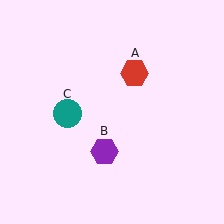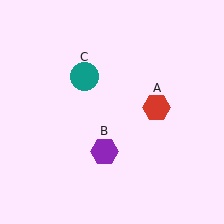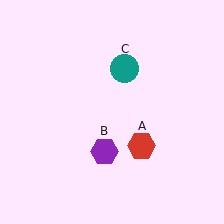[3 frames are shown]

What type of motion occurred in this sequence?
The red hexagon (object A), teal circle (object C) rotated clockwise around the center of the scene.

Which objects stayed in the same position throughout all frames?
Purple hexagon (object B) remained stationary.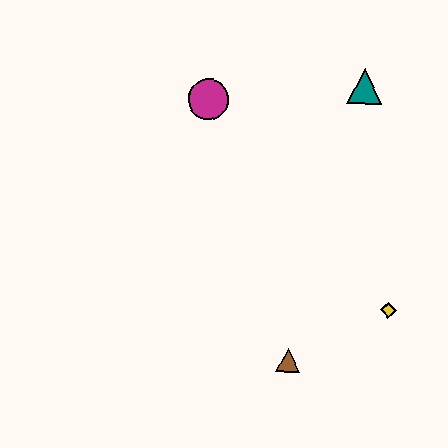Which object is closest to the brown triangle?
The yellow diamond is closest to the brown triangle.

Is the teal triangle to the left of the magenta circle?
No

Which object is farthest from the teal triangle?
The brown triangle is farthest from the teal triangle.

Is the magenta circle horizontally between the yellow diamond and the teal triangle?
No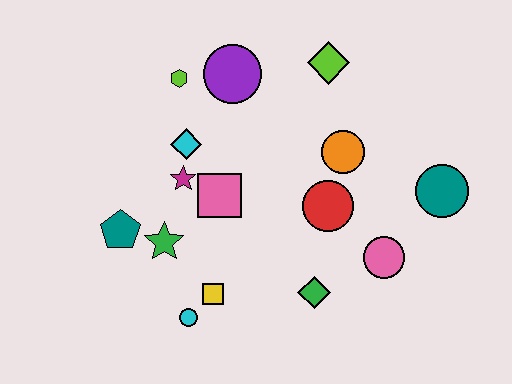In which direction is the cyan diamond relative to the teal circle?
The cyan diamond is to the left of the teal circle.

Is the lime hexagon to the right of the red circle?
No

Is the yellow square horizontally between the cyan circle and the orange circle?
Yes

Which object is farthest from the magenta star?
The teal circle is farthest from the magenta star.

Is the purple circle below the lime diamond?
Yes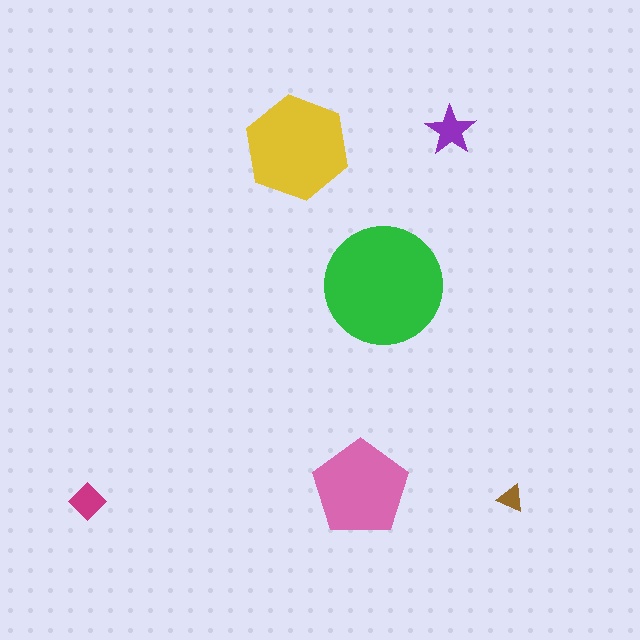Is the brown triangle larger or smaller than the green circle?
Smaller.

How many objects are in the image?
There are 6 objects in the image.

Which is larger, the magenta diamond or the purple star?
The purple star.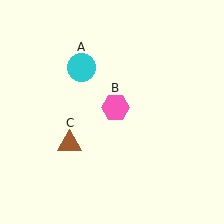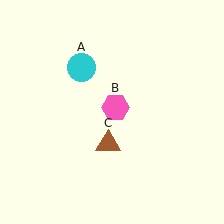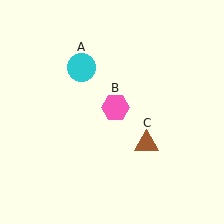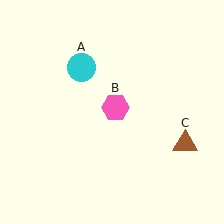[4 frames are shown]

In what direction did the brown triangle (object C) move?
The brown triangle (object C) moved right.